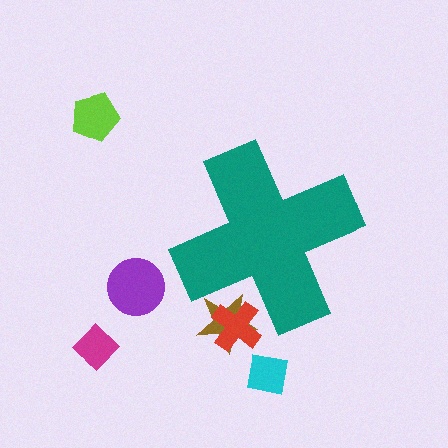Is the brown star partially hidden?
Yes, the brown star is partially hidden behind the teal cross.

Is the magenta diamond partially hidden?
No, the magenta diamond is fully visible.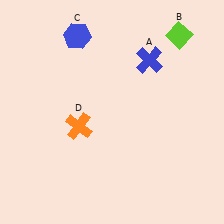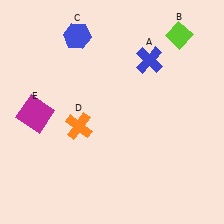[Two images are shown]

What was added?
A magenta square (E) was added in Image 2.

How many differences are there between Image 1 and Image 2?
There is 1 difference between the two images.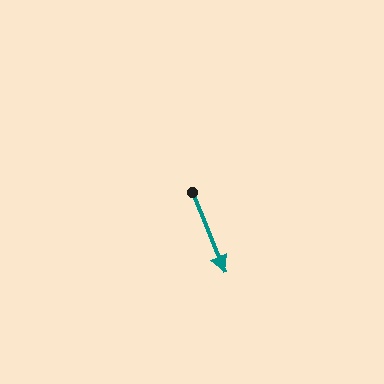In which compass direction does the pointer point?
South.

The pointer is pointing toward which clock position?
Roughly 5 o'clock.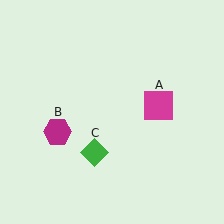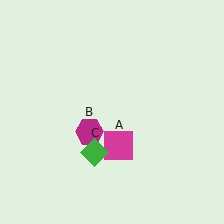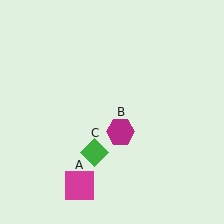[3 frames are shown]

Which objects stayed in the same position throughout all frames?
Green diamond (object C) remained stationary.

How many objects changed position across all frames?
2 objects changed position: magenta square (object A), magenta hexagon (object B).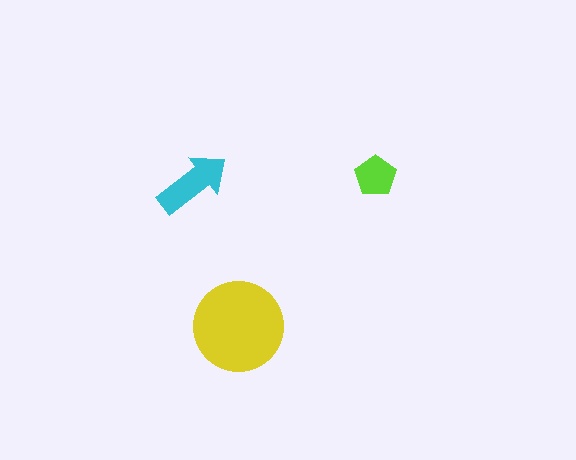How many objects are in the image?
There are 3 objects in the image.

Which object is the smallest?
The lime pentagon.